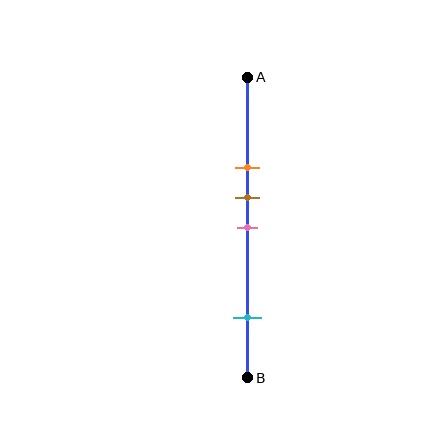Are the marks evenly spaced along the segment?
No, the marks are not evenly spaced.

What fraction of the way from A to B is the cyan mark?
The cyan mark is approximately 80% (0.8) of the way from A to B.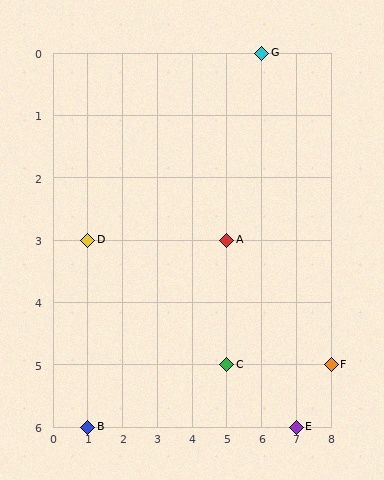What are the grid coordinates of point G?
Point G is at grid coordinates (6, 0).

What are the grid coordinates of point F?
Point F is at grid coordinates (8, 5).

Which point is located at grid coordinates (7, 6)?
Point E is at (7, 6).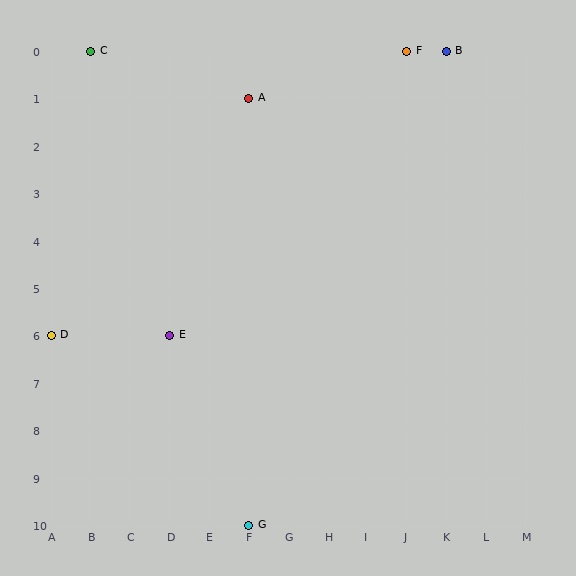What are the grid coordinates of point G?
Point G is at grid coordinates (F, 10).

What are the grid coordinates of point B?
Point B is at grid coordinates (K, 0).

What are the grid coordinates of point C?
Point C is at grid coordinates (B, 0).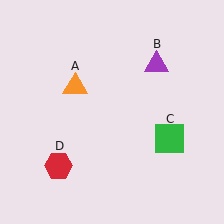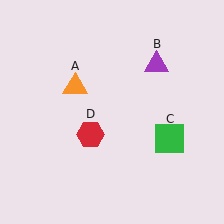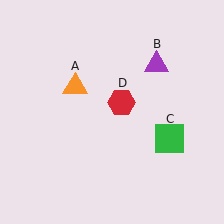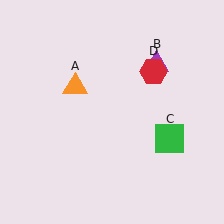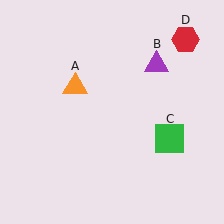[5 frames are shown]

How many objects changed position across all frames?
1 object changed position: red hexagon (object D).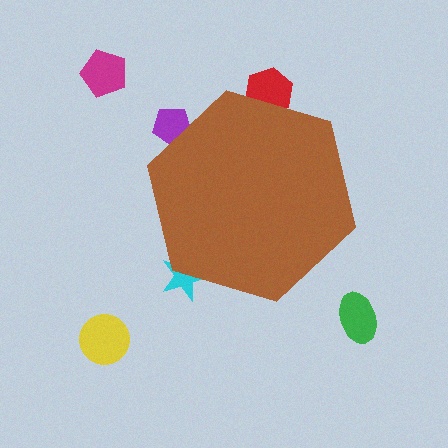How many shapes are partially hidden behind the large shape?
3 shapes are partially hidden.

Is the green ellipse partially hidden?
No, the green ellipse is fully visible.